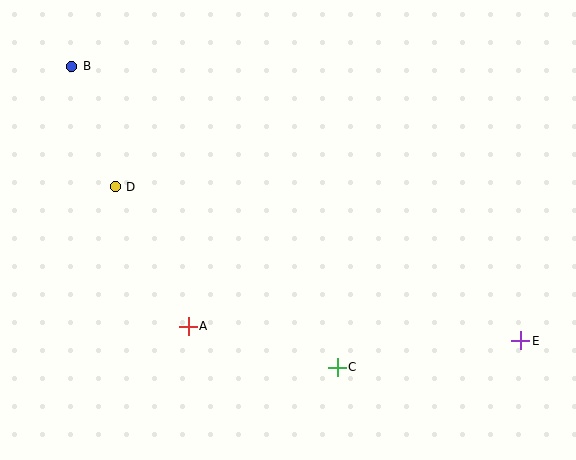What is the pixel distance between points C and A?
The distance between C and A is 154 pixels.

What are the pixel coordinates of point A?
Point A is at (188, 326).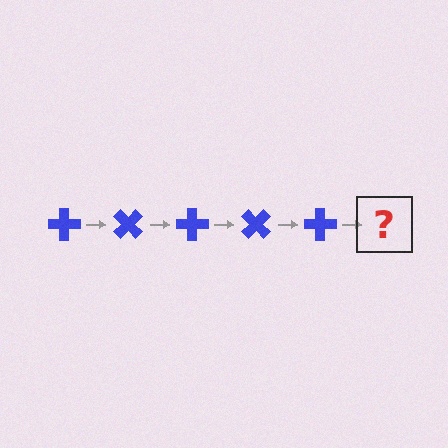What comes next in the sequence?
The next element should be a blue cross rotated 225 degrees.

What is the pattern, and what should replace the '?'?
The pattern is that the cross rotates 45 degrees each step. The '?' should be a blue cross rotated 225 degrees.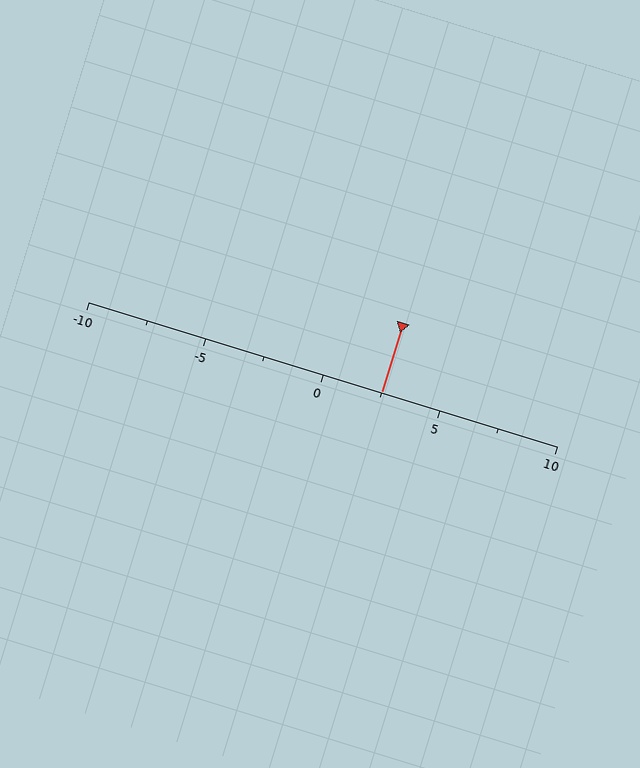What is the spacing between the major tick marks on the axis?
The major ticks are spaced 5 apart.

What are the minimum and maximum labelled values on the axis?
The axis runs from -10 to 10.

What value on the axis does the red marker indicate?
The marker indicates approximately 2.5.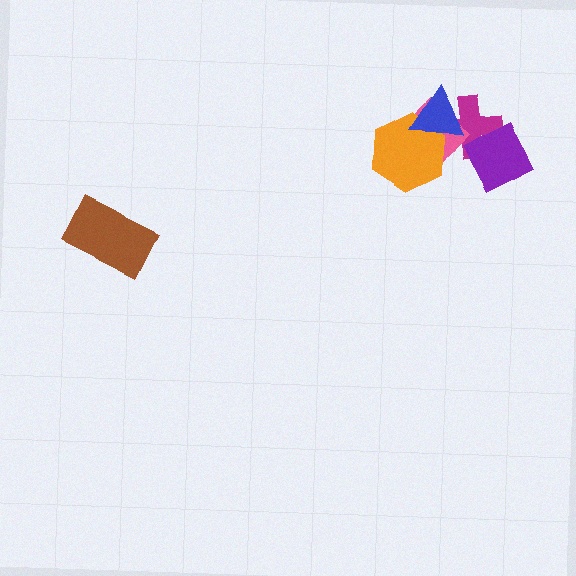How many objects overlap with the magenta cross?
3 objects overlap with the magenta cross.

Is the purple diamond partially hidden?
No, no other shape covers it.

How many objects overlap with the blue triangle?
3 objects overlap with the blue triangle.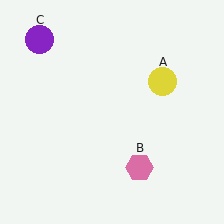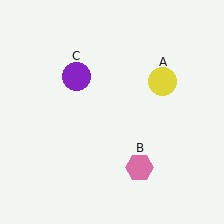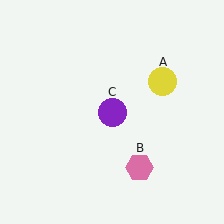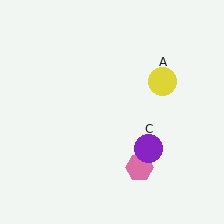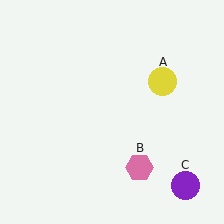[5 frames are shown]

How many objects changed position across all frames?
1 object changed position: purple circle (object C).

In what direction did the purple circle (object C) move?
The purple circle (object C) moved down and to the right.